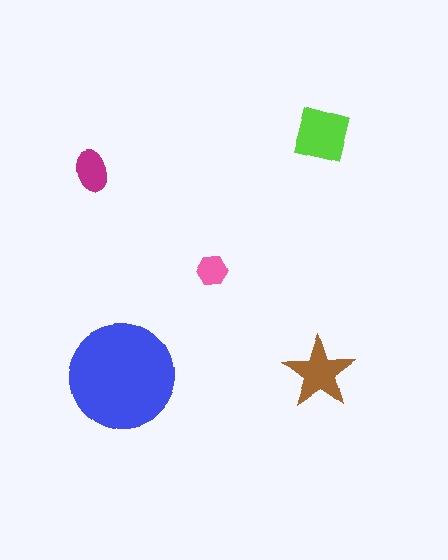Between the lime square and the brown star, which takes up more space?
The lime square.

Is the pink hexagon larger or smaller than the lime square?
Smaller.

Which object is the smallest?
The pink hexagon.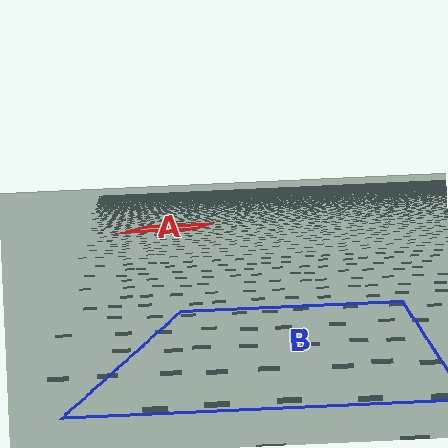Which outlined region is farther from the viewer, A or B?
Region A is farther from the viewer — the texture elements inside it appear smaller and more densely packed.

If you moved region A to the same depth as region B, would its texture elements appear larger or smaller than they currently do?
They would appear larger. At a closer depth, the same texture elements are projected at a bigger on-screen size.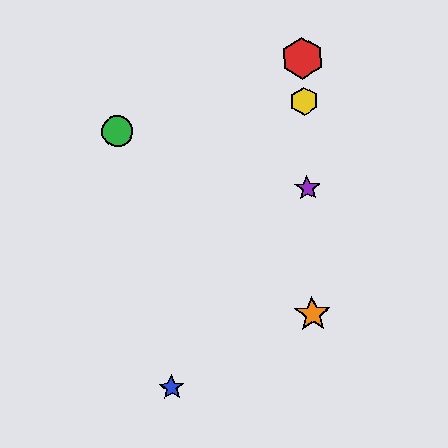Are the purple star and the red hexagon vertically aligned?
Yes, both are at x≈308.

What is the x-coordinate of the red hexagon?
The red hexagon is at x≈302.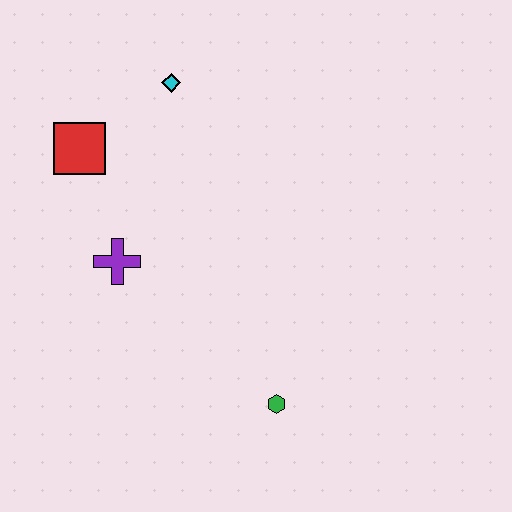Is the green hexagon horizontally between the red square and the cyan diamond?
No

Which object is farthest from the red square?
The green hexagon is farthest from the red square.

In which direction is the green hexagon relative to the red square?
The green hexagon is below the red square.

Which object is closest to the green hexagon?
The purple cross is closest to the green hexagon.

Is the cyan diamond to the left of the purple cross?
No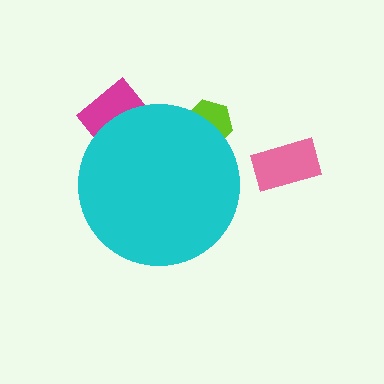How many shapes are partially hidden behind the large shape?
2 shapes are partially hidden.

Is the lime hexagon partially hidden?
Yes, the lime hexagon is partially hidden behind the cyan circle.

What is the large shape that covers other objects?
A cyan circle.